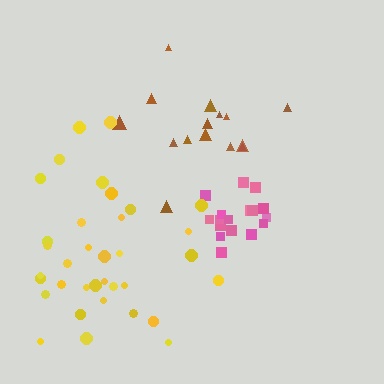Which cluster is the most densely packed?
Pink.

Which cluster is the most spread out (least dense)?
Yellow.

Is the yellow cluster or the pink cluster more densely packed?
Pink.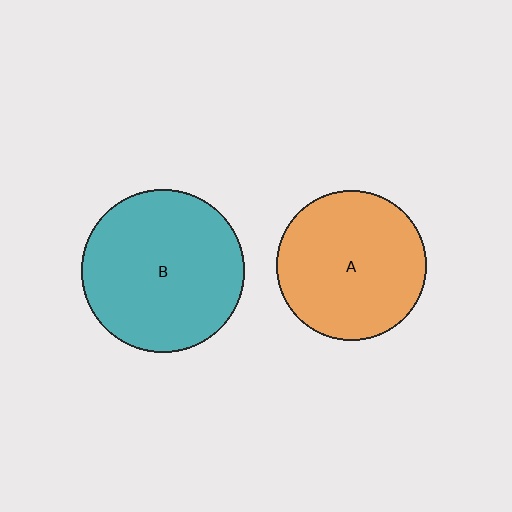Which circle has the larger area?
Circle B (teal).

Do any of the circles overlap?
No, none of the circles overlap.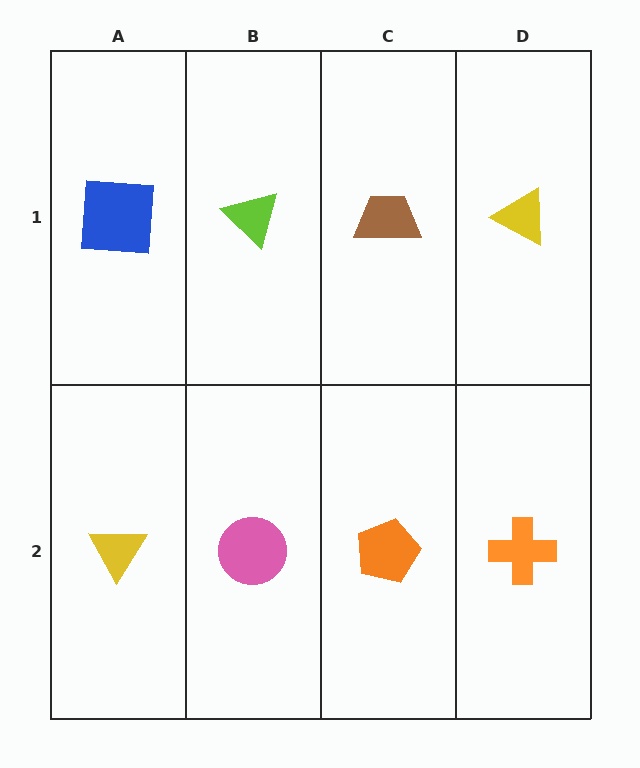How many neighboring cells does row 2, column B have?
3.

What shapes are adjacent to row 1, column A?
A yellow triangle (row 2, column A), a lime triangle (row 1, column B).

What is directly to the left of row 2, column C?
A pink circle.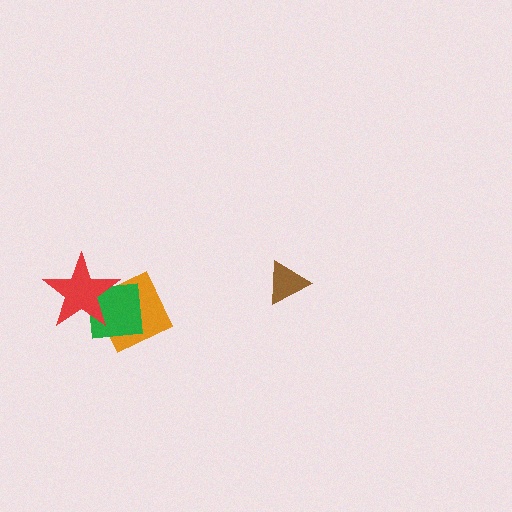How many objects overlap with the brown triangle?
0 objects overlap with the brown triangle.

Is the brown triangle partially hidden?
No, no other shape covers it.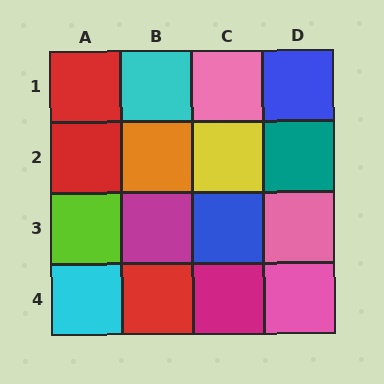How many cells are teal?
1 cell is teal.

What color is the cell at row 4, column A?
Cyan.